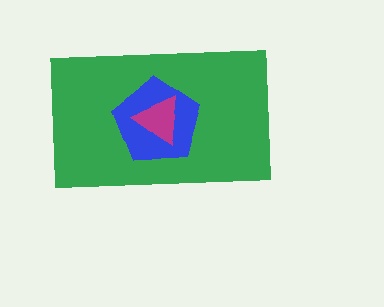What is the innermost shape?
The magenta triangle.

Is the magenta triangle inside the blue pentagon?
Yes.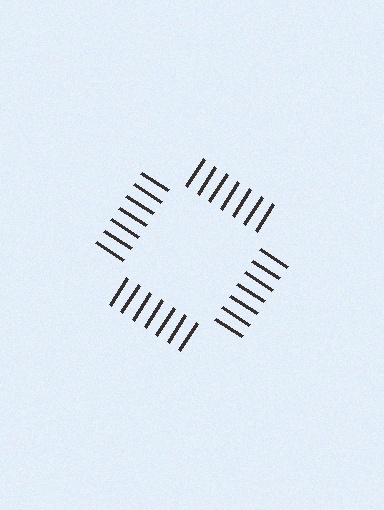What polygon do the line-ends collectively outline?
An illusory square — the line segments terminate on its edges but no continuous stroke is drawn.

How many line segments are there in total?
28 — 7 along each of the 4 edges.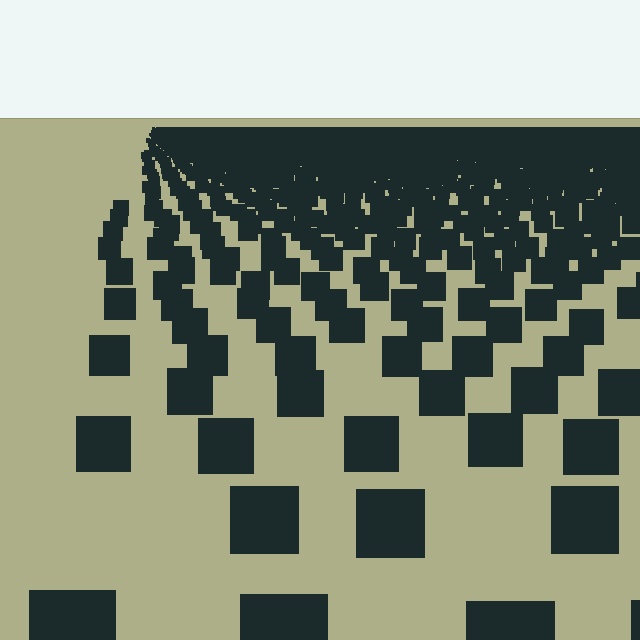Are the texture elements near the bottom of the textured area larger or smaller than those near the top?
Larger. Near the bottom, elements are closer to the viewer and appear at a bigger on-screen size.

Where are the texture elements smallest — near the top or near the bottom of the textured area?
Near the top.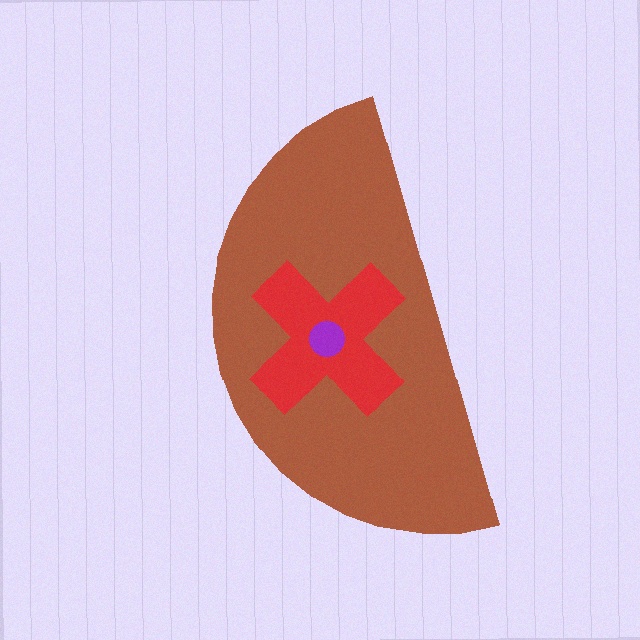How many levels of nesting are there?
3.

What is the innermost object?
The purple circle.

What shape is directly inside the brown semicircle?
The red cross.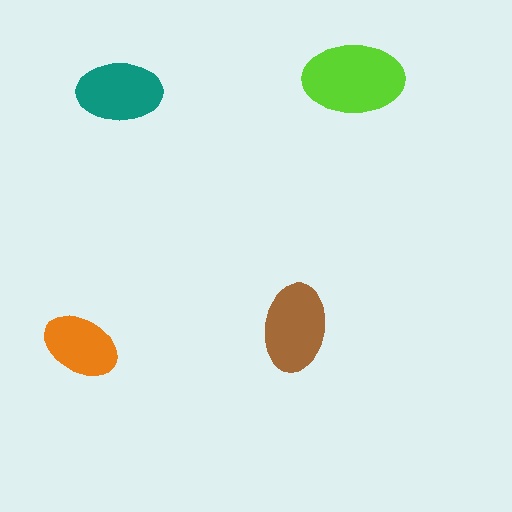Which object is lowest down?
The orange ellipse is bottommost.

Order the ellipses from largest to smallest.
the lime one, the brown one, the teal one, the orange one.